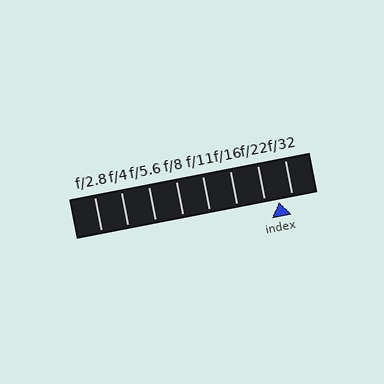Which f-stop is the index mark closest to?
The index mark is closest to f/32.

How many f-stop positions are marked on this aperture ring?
There are 8 f-stop positions marked.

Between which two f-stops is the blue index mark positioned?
The index mark is between f/22 and f/32.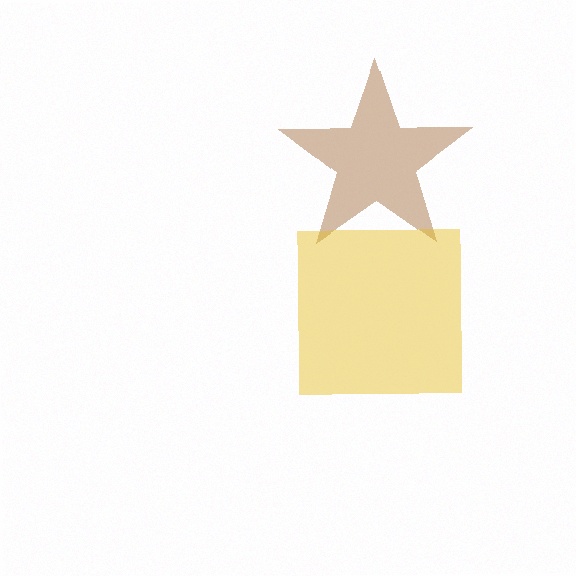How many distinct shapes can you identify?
There are 2 distinct shapes: a brown star, a yellow square.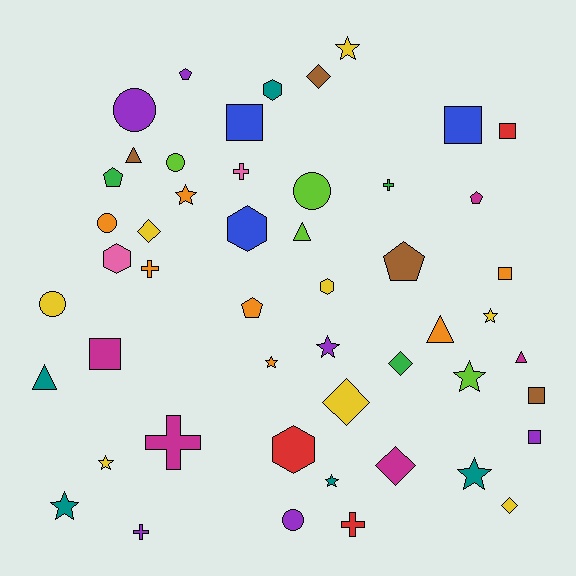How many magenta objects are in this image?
There are 5 magenta objects.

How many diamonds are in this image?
There are 6 diamonds.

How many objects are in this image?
There are 50 objects.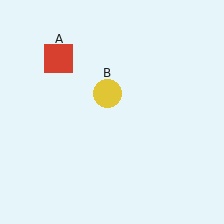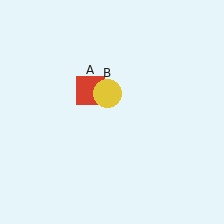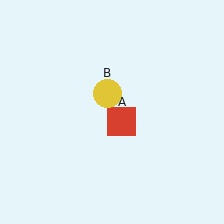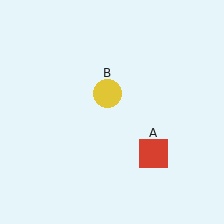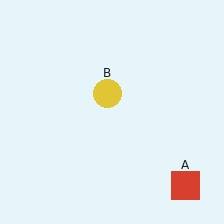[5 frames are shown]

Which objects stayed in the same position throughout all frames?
Yellow circle (object B) remained stationary.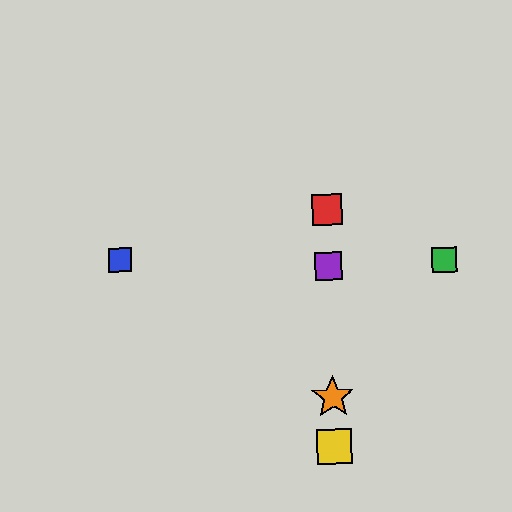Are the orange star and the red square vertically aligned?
Yes, both are at x≈333.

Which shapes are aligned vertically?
The red square, the yellow square, the purple square, the orange star are aligned vertically.